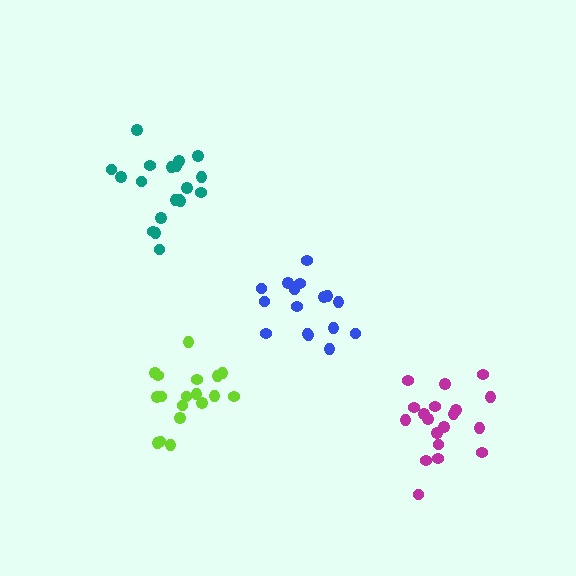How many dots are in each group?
Group 1: 18 dots, Group 2: 19 dots, Group 3: 16 dots, Group 4: 19 dots (72 total).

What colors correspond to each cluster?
The clusters are colored: lime, teal, blue, magenta.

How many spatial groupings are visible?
There are 4 spatial groupings.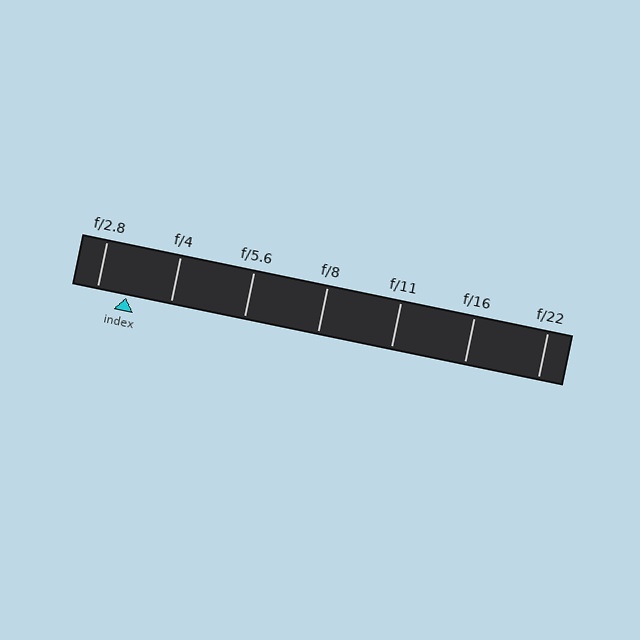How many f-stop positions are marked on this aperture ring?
There are 7 f-stop positions marked.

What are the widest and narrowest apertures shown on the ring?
The widest aperture shown is f/2.8 and the narrowest is f/22.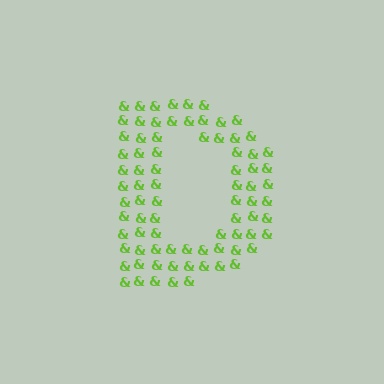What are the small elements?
The small elements are ampersands.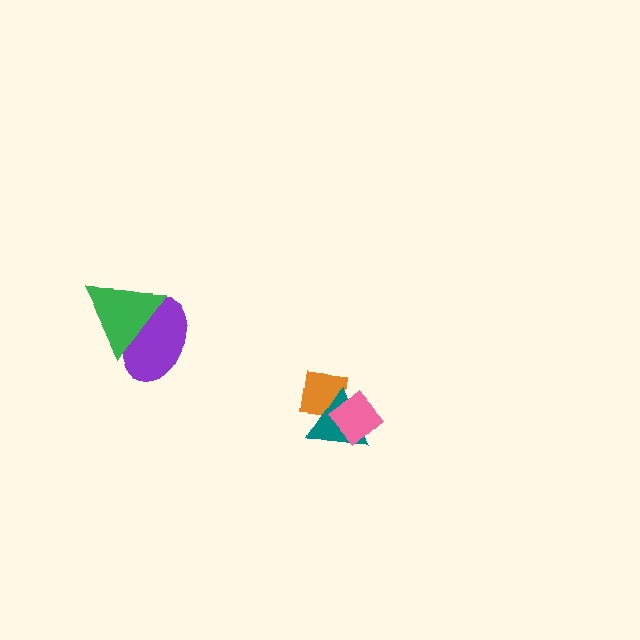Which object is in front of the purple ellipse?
The green triangle is in front of the purple ellipse.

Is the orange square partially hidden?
Yes, it is partially covered by another shape.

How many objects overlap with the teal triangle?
2 objects overlap with the teal triangle.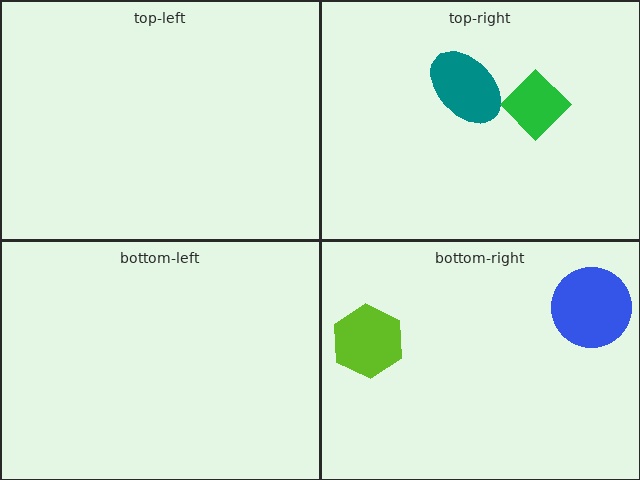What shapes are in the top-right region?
The teal ellipse, the green diamond.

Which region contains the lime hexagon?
The bottom-right region.